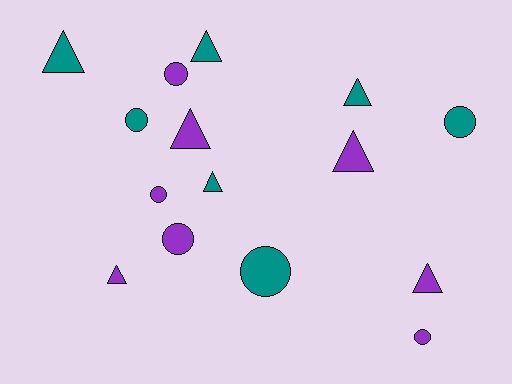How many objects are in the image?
There are 15 objects.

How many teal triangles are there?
There are 4 teal triangles.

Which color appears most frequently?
Purple, with 8 objects.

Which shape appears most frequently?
Triangle, with 8 objects.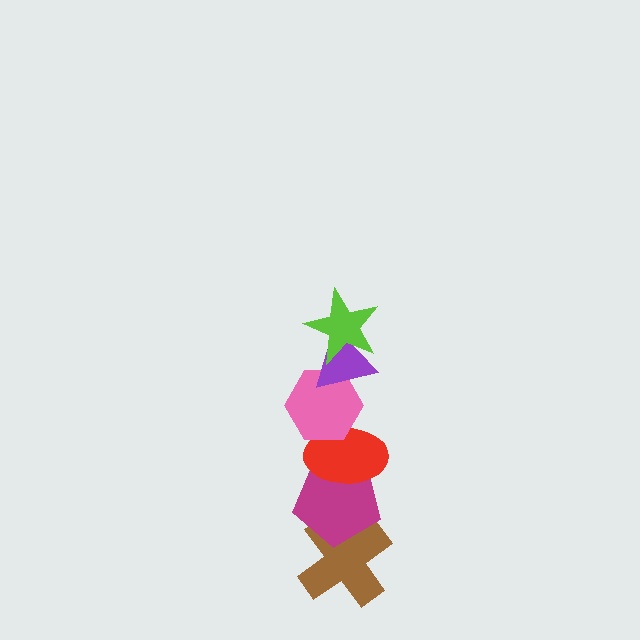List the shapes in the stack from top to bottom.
From top to bottom: the lime star, the purple triangle, the pink hexagon, the red ellipse, the magenta pentagon, the brown cross.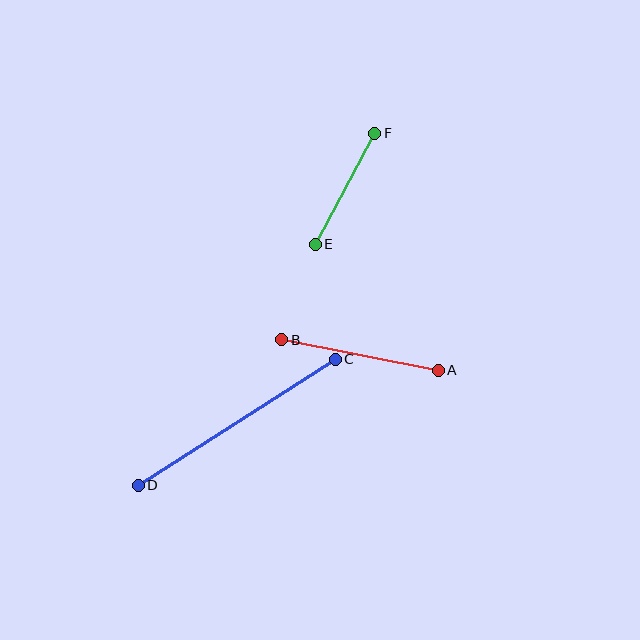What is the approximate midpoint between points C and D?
The midpoint is at approximately (237, 422) pixels.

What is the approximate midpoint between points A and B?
The midpoint is at approximately (360, 355) pixels.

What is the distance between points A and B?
The distance is approximately 159 pixels.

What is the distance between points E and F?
The distance is approximately 126 pixels.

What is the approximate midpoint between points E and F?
The midpoint is at approximately (345, 189) pixels.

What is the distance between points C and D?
The distance is approximately 234 pixels.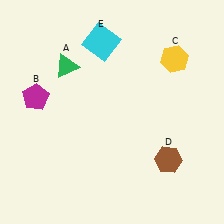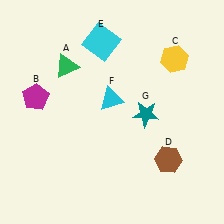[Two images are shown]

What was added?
A cyan triangle (F), a teal star (G) were added in Image 2.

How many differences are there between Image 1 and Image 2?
There are 2 differences between the two images.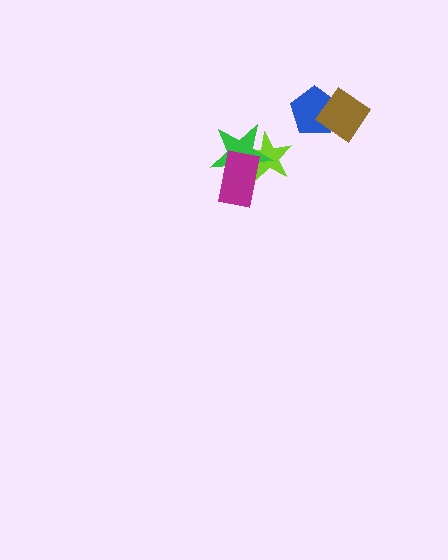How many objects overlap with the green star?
2 objects overlap with the green star.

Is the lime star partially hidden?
Yes, it is partially covered by another shape.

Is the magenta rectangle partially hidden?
No, no other shape covers it.